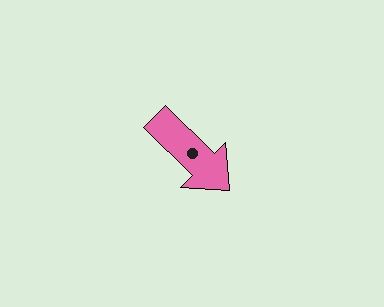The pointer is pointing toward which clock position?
Roughly 4 o'clock.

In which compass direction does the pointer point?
Southeast.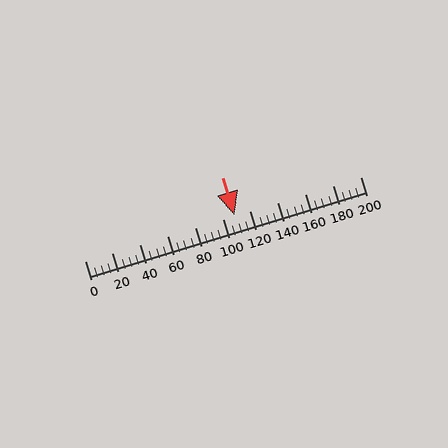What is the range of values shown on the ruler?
The ruler shows values from 0 to 200.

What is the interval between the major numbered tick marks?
The major tick marks are spaced 20 units apart.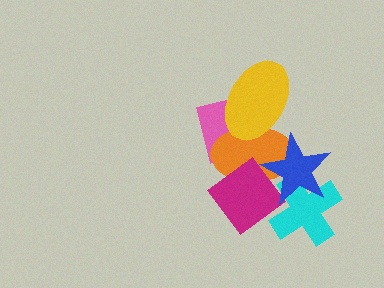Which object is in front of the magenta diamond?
The blue star is in front of the magenta diamond.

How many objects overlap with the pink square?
3 objects overlap with the pink square.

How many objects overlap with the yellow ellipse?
2 objects overlap with the yellow ellipse.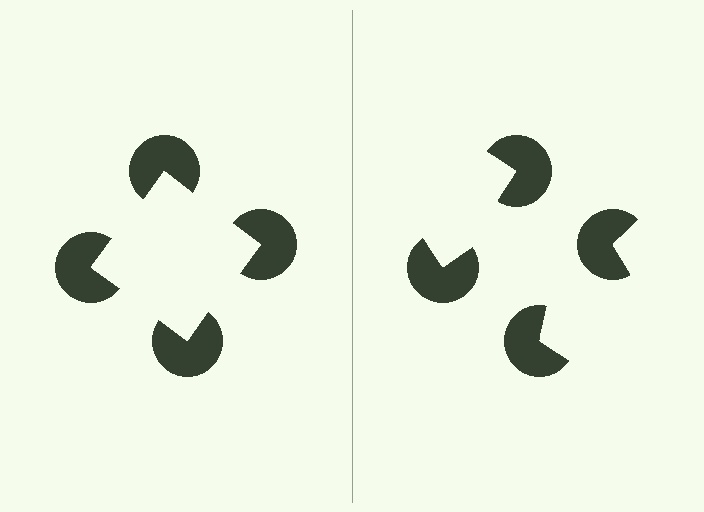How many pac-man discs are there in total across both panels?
8 — 4 on each side.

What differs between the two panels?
The pac-man discs are positioned identically on both sides; only the wedge orientations differ. On the left they align to a square; on the right they are misaligned.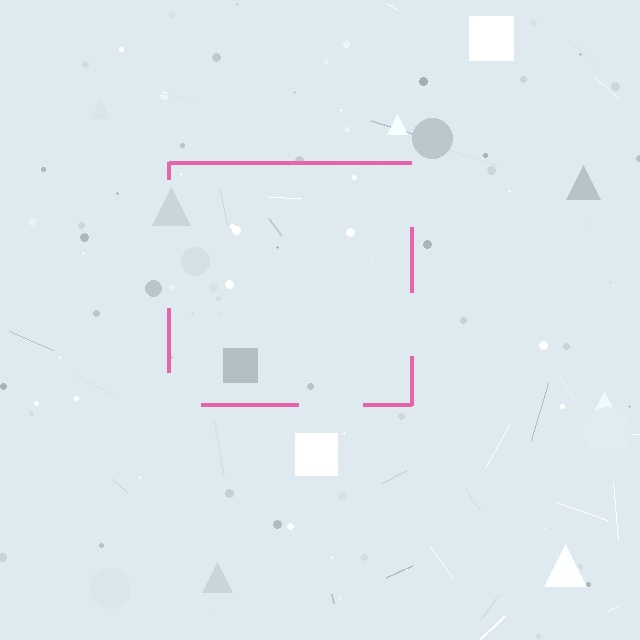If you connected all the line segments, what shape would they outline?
They would outline a square.